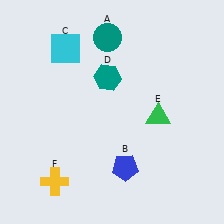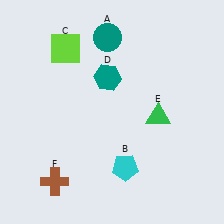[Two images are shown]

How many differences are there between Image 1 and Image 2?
There are 3 differences between the two images.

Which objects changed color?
B changed from blue to cyan. C changed from cyan to lime. F changed from yellow to brown.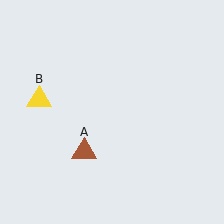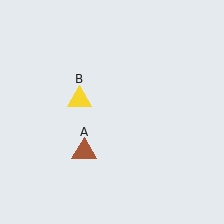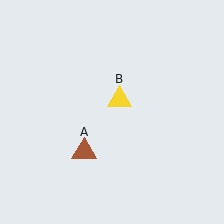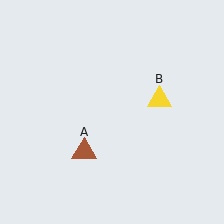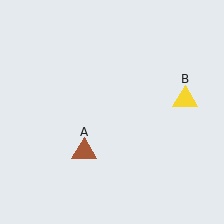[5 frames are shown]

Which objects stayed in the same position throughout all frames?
Brown triangle (object A) remained stationary.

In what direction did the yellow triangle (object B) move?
The yellow triangle (object B) moved right.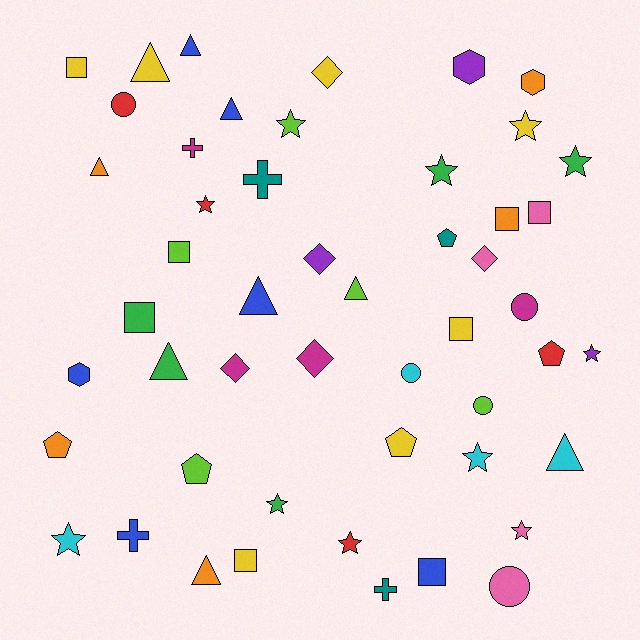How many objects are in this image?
There are 50 objects.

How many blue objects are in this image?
There are 6 blue objects.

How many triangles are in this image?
There are 9 triangles.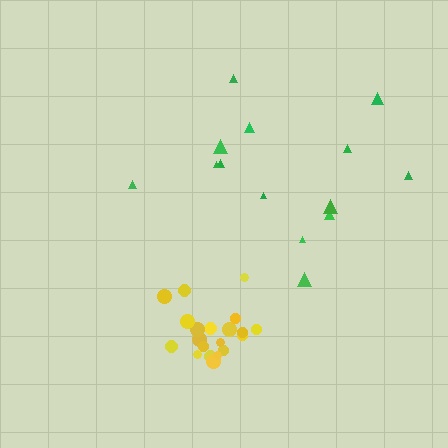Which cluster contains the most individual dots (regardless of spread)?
Yellow (20).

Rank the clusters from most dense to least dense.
yellow, green.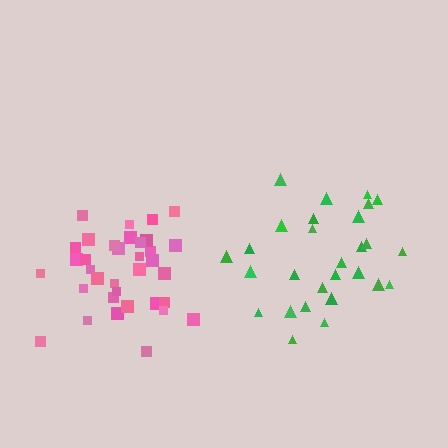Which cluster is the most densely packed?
Pink.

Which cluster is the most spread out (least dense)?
Green.